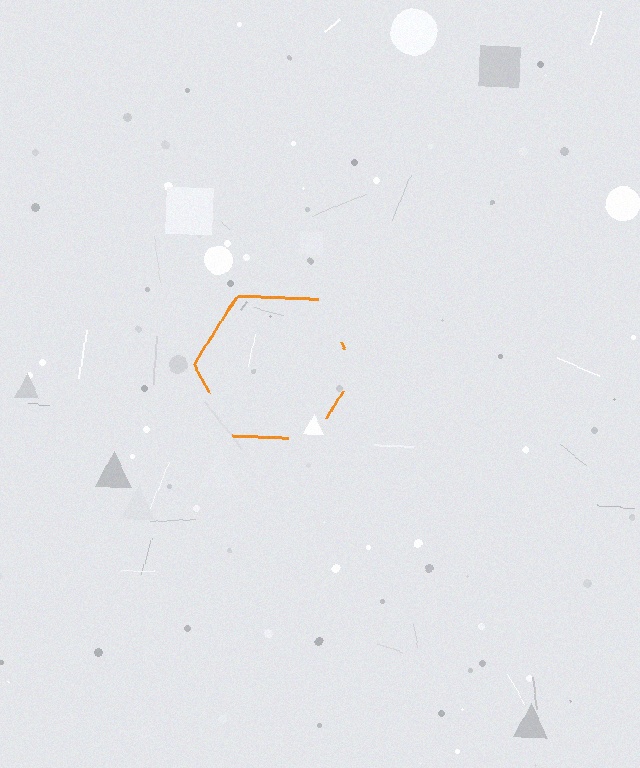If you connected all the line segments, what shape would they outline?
They would outline a hexagon.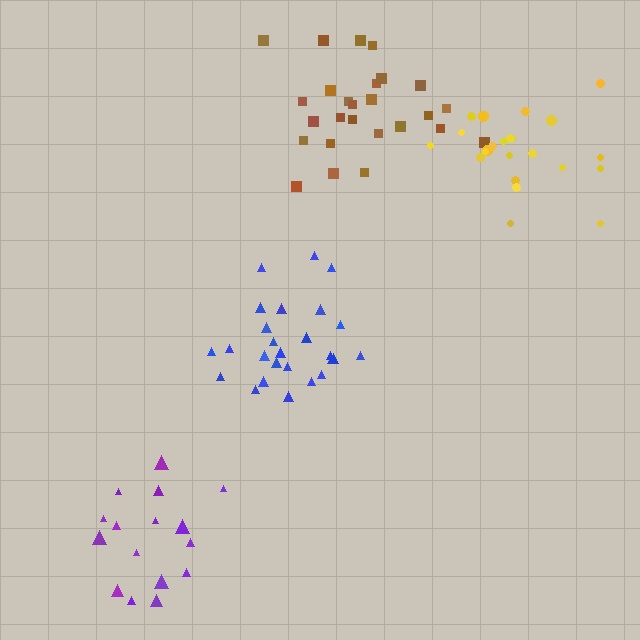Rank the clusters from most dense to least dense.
blue, yellow, brown, purple.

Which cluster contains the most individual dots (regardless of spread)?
Blue (26).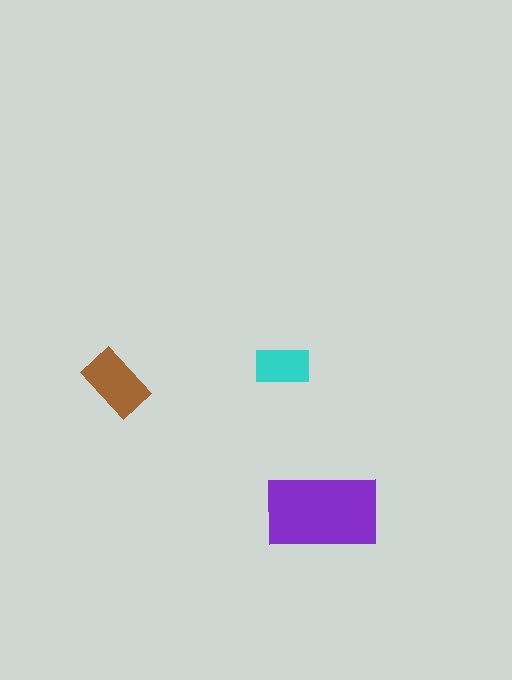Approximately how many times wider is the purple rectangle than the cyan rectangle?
About 2 times wider.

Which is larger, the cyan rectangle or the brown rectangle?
The brown one.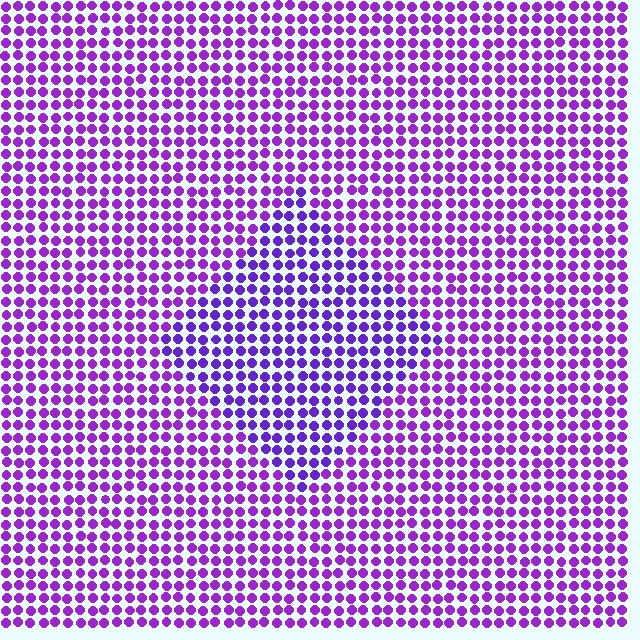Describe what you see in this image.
The image is filled with small purple elements in a uniform arrangement. A diamond-shaped region is visible where the elements are tinted to a slightly different hue, forming a subtle color boundary.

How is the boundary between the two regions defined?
The boundary is defined purely by a slight shift in hue (about 20 degrees). Spacing, size, and orientation are identical on both sides.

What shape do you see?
I see a diamond.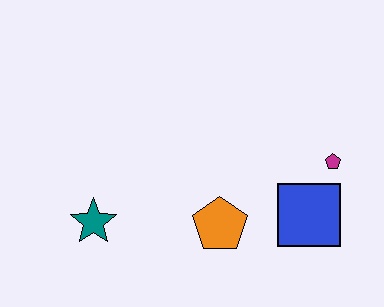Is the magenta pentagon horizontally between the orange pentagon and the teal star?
No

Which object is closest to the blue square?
The magenta pentagon is closest to the blue square.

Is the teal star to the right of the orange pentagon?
No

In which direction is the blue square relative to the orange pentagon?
The blue square is to the right of the orange pentagon.